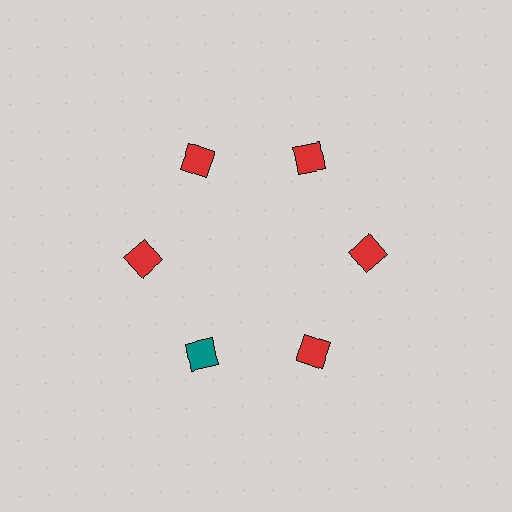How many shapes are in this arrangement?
There are 6 shapes arranged in a ring pattern.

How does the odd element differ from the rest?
It has a different color: teal instead of red.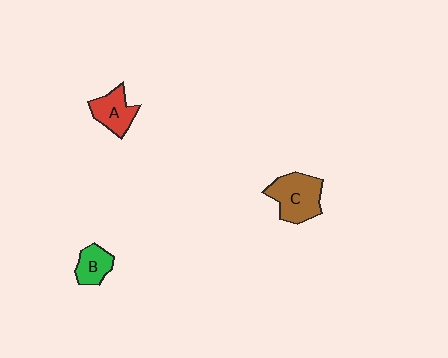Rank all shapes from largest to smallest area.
From largest to smallest: C (brown), A (red), B (green).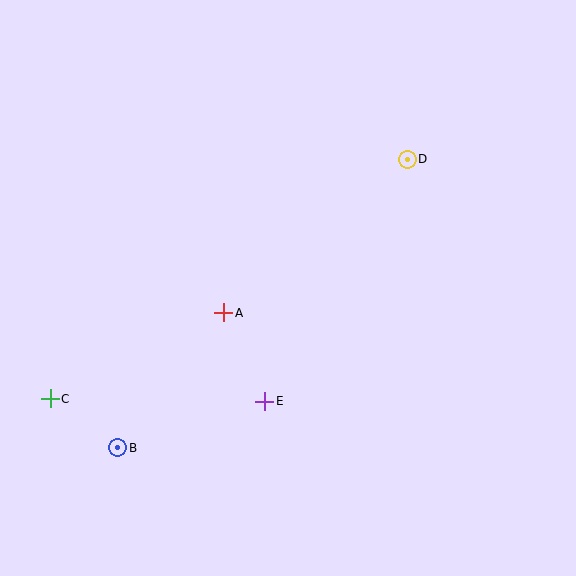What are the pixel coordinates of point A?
Point A is at (224, 313).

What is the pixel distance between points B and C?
The distance between B and C is 84 pixels.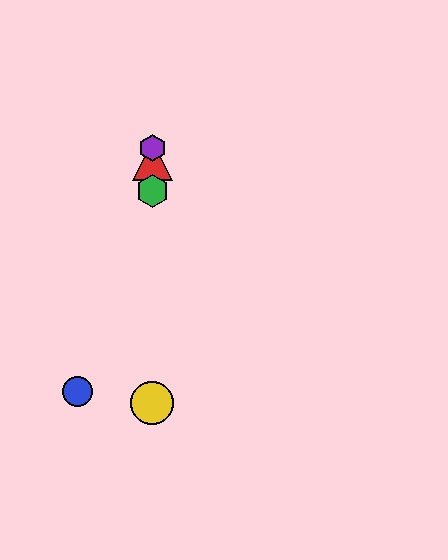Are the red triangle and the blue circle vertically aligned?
No, the red triangle is at x≈152 and the blue circle is at x≈78.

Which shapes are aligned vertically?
The red triangle, the green hexagon, the yellow circle, the purple hexagon are aligned vertically.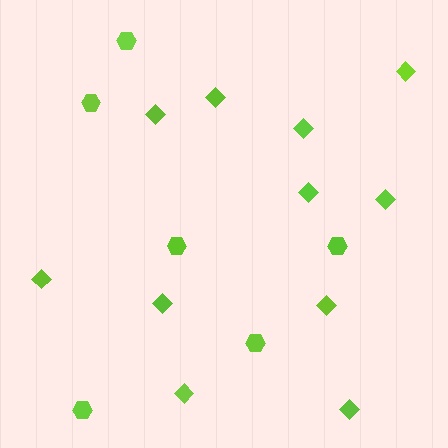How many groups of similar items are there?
There are 2 groups: one group of diamonds (11) and one group of hexagons (6).